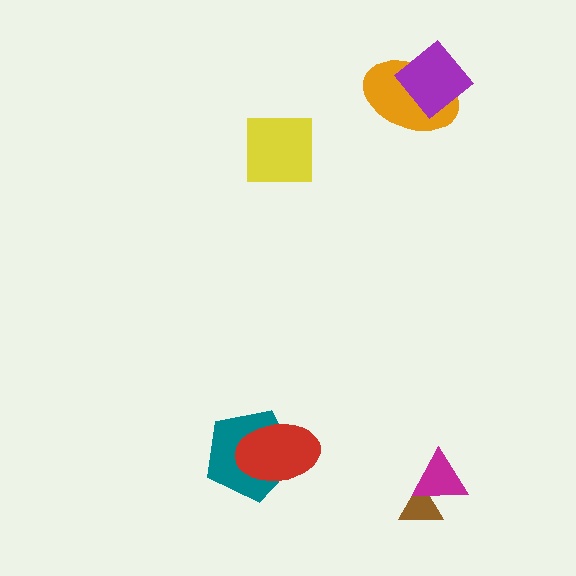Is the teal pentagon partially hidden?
Yes, it is partially covered by another shape.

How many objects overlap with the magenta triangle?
1 object overlaps with the magenta triangle.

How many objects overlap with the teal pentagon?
1 object overlaps with the teal pentagon.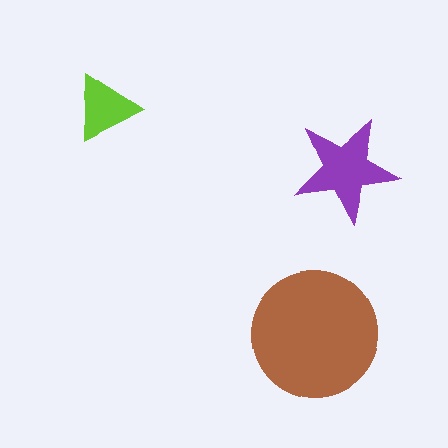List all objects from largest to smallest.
The brown circle, the purple star, the lime triangle.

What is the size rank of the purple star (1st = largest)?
2nd.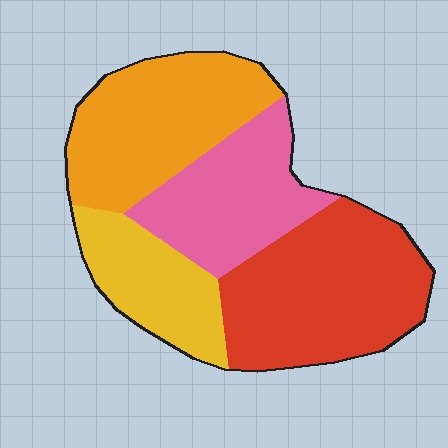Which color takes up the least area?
Yellow, at roughly 15%.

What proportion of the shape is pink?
Pink covers roughly 20% of the shape.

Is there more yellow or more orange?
Orange.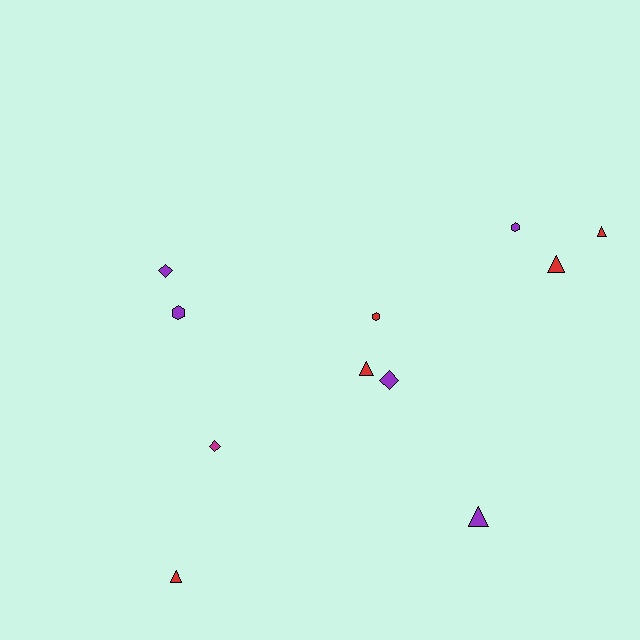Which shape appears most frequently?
Triangle, with 5 objects.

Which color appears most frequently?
Purple, with 5 objects.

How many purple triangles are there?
There is 1 purple triangle.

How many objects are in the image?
There are 11 objects.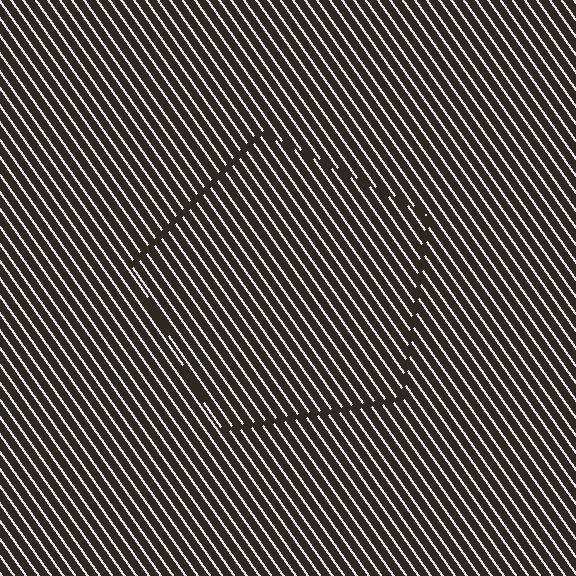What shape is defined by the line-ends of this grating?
An illusory pentagon. The interior of the shape contains the same grating, shifted by half a period — the contour is defined by the phase discontinuity where line-ends from the inner and outer gratings abut.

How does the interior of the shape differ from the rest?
The interior of the shape contains the same grating, shifted by half a period — the contour is defined by the phase discontinuity where line-ends from the inner and outer gratings abut.